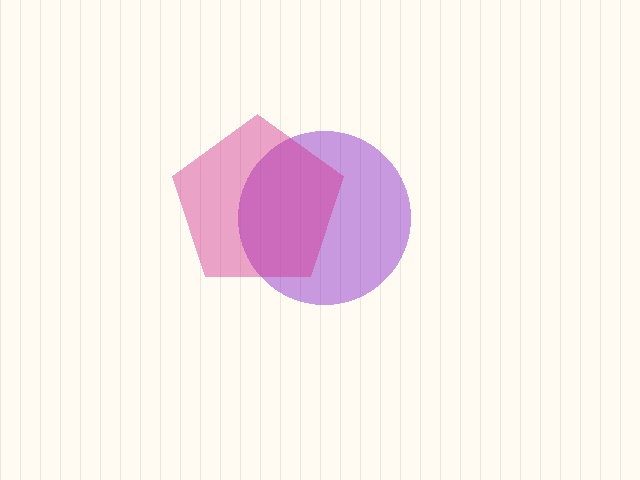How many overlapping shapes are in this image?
There are 2 overlapping shapes in the image.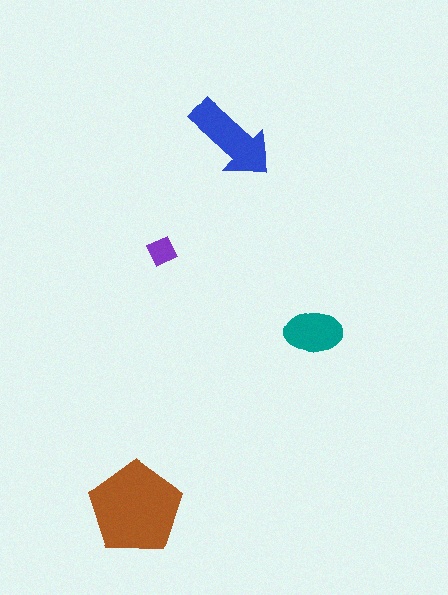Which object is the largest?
The brown pentagon.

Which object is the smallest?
The purple diamond.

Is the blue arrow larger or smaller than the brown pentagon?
Smaller.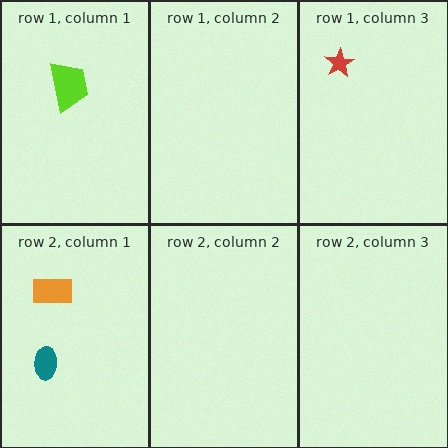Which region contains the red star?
The row 1, column 3 region.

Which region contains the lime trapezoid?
The row 1, column 1 region.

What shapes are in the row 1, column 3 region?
The red star.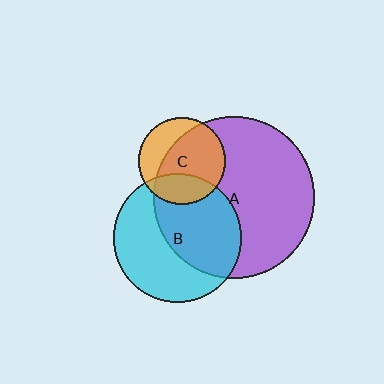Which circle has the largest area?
Circle A (purple).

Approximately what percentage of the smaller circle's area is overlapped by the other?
Approximately 25%.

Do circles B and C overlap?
Yes.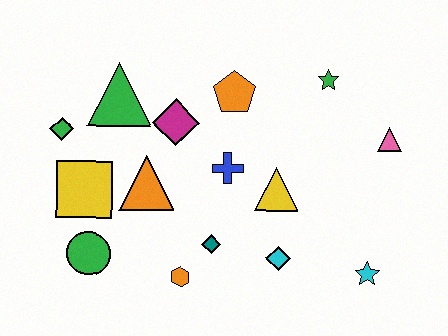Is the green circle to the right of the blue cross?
No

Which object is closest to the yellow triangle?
The blue cross is closest to the yellow triangle.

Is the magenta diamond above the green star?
No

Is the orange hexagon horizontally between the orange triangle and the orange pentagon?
Yes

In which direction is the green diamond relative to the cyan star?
The green diamond is to the left of the cyan star.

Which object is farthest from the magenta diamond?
The cyan star is farthest from the magenta diamond.